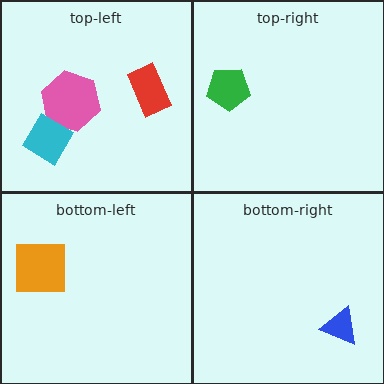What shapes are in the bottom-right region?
The blue triangle.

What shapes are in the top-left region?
The pink hexagon, the cyan diamond, the red rectangle.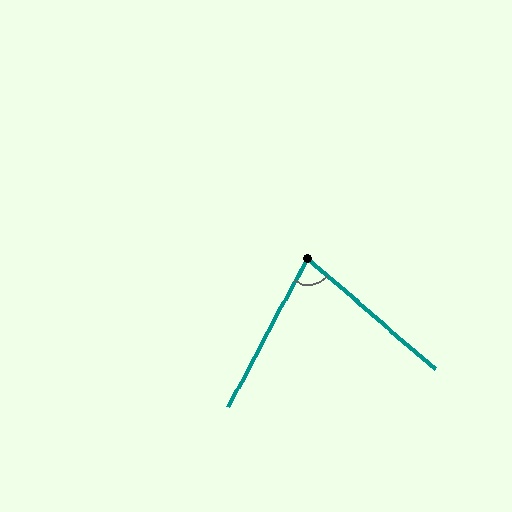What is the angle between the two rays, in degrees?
Approximately 77 degrees.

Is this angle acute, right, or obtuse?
It is acute.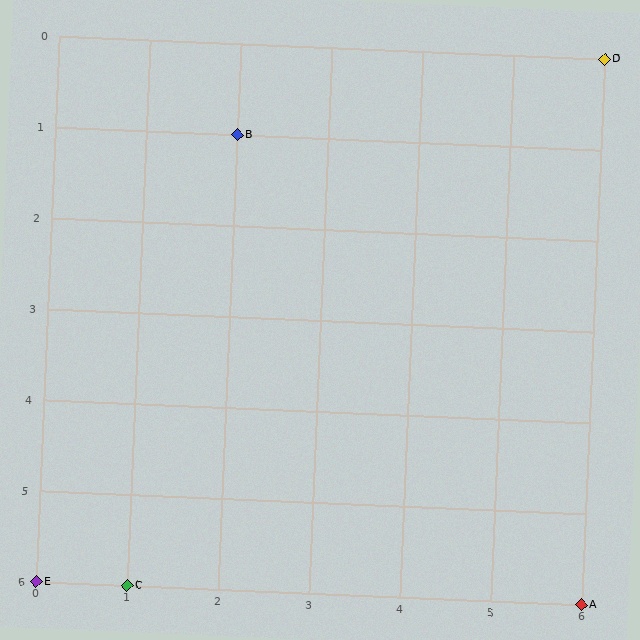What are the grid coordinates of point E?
Point E is at grid coordinates (0, 6).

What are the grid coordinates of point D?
Point D is at grid coordinates (6, 0).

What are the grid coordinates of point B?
Point B is at grid coordinates (2, 1).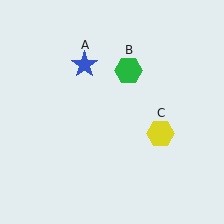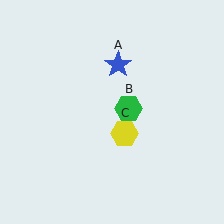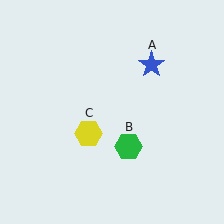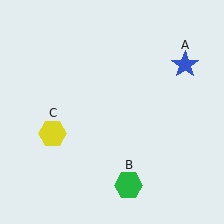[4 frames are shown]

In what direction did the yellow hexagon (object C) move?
The yellow hexagon (object C) moved left.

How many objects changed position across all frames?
3 objects changed position: blue star (object A), green hexagon (object B), yellow hexagon (object C).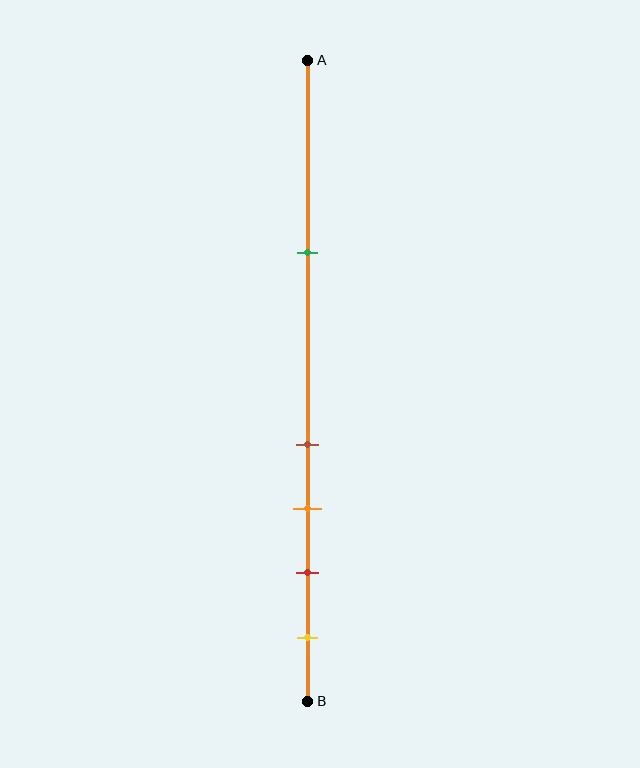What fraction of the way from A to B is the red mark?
The red mark is approximately 80% (0.8) of the way from A to B.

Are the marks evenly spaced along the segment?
No, the marks are not evenly spaced.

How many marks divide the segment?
There are 5 marks dividing the segment.